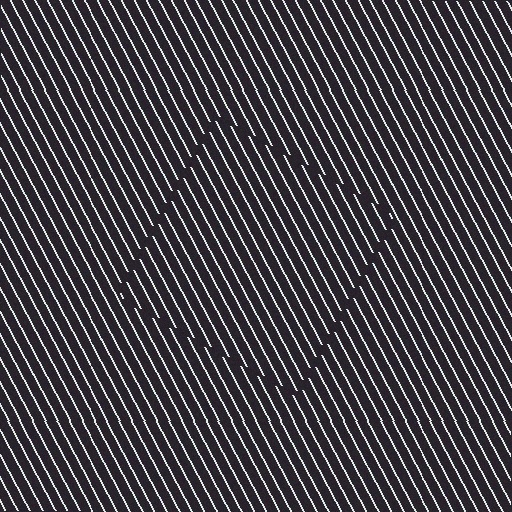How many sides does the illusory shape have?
4 sides — the line-ends trace a square.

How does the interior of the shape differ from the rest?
The interior of the shape contains the same grating, shifted by half a period — the contour is defined by the phase discontinuity where line-ends from the inner and outer gratings abut.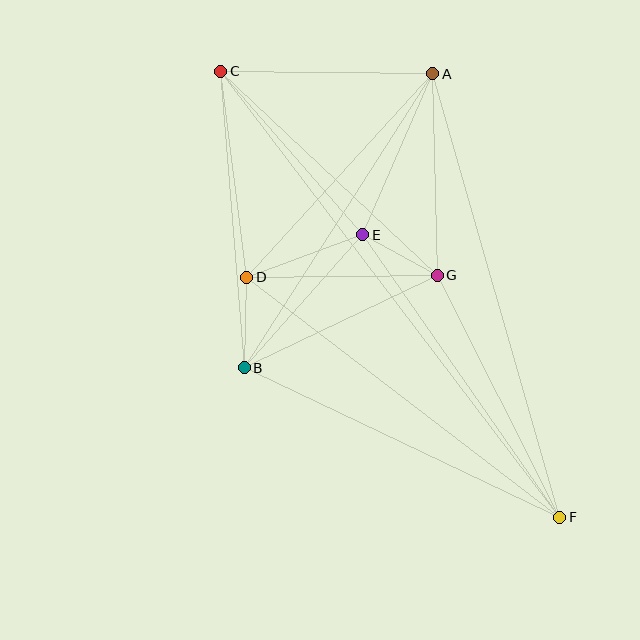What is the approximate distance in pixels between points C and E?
The distance between C and E is approximately 217 pixels.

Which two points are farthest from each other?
Points C and F are farthest from each other.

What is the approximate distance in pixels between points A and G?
The distance between A and G is approximately 201 pixels.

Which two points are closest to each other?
Points E and G are closest to each other.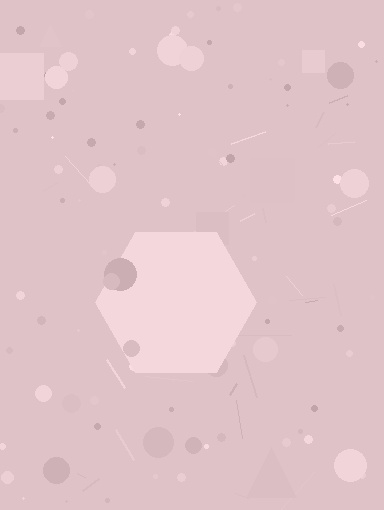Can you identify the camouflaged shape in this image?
The camouflaged shape is a hexagon.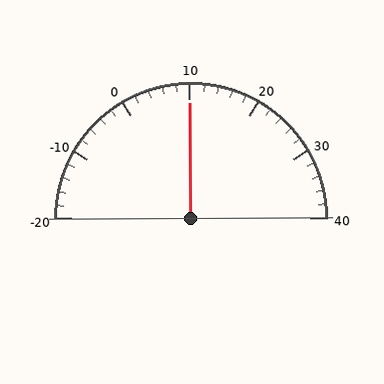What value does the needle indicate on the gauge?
The needle indicates approximately 10.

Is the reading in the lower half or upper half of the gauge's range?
The reading is in the upper half of the range (-20 to 40).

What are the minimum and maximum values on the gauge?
The gauge ranges from -20 to 40.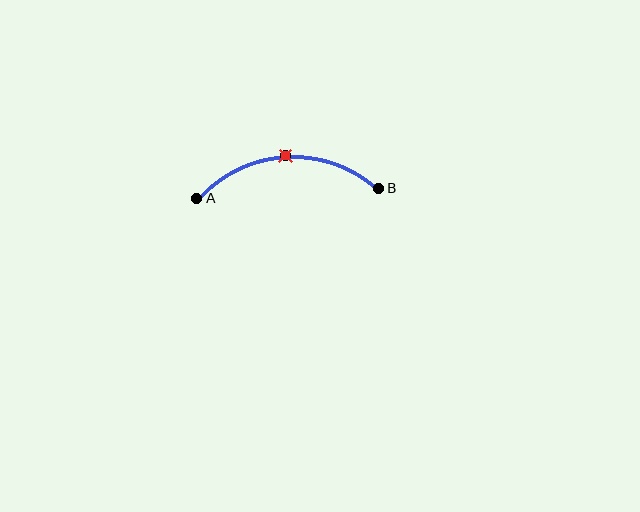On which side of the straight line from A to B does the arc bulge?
The arc bulges above the straight line connecting A and B.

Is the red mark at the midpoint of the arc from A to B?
Yes. The red mark lies on the arc at equal arc-length from both A and B — it is the arc midpoint.